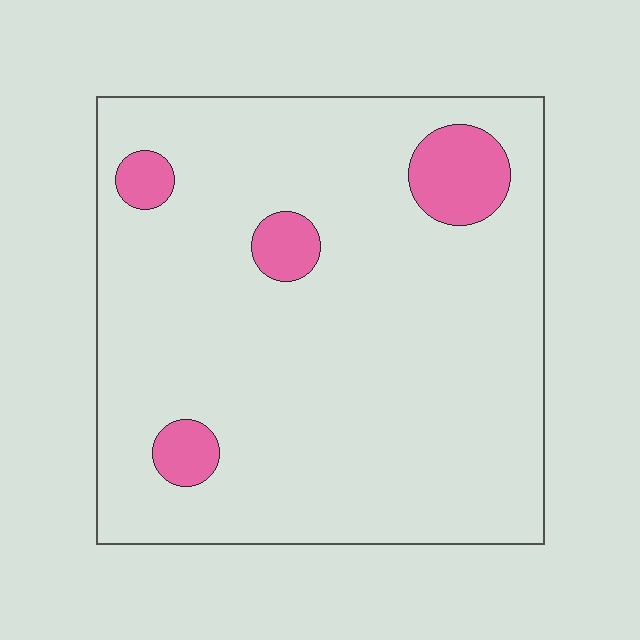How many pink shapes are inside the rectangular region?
4.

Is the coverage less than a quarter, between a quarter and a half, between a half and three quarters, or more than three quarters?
Less than a quarter.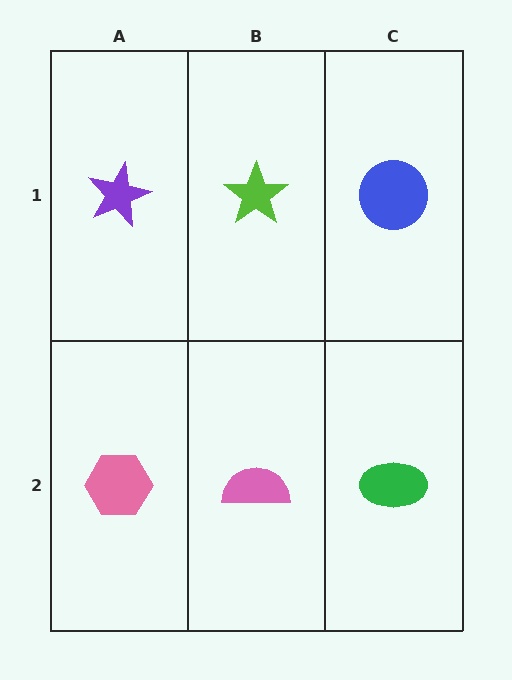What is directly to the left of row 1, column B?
A purple star.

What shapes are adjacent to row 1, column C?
A green ellipse (row 2, column C), a lime star (row 1, column B).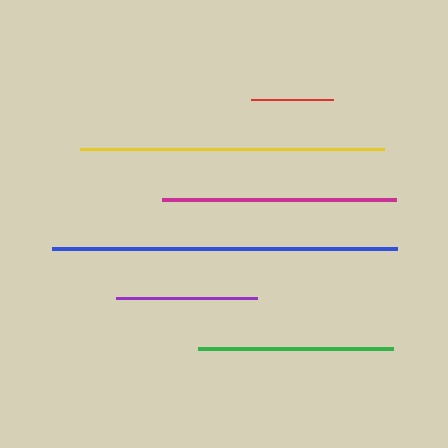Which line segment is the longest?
The blue line is the longest at approximately 344 pixels.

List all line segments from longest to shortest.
From longest to shortest: blue, yellow, magenta, green, purple, red.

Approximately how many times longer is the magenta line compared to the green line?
The magenta line is approximately 1.2 times the length of the green line.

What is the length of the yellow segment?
The yellow segment is approximately 304 pixels long.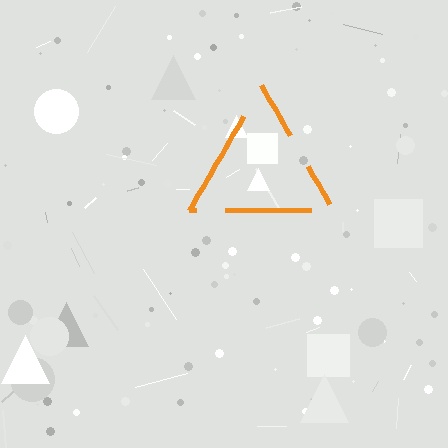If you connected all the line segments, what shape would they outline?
They would outline a triangle.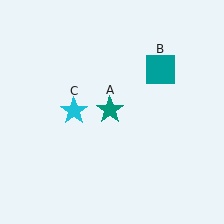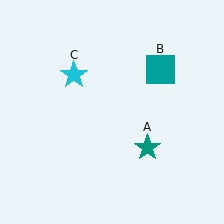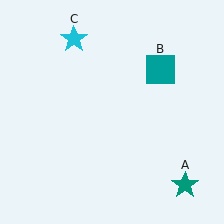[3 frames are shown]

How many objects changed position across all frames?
2 objects changed position: teal star (object A), cyan star (object C).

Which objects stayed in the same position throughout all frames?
Teal square (object B) remained stationary.